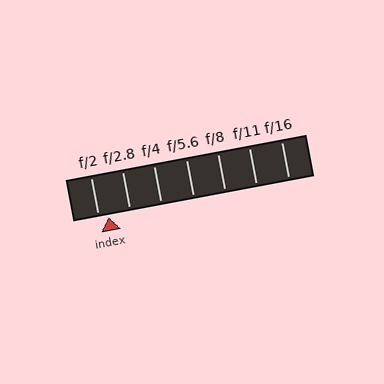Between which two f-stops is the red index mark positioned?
The index mark is between f/2 and f/2.8.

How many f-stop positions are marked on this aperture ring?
There are 7 f-stop positions marked.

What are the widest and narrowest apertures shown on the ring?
The widest aperture shown is f/2 and the narrowest is f/16.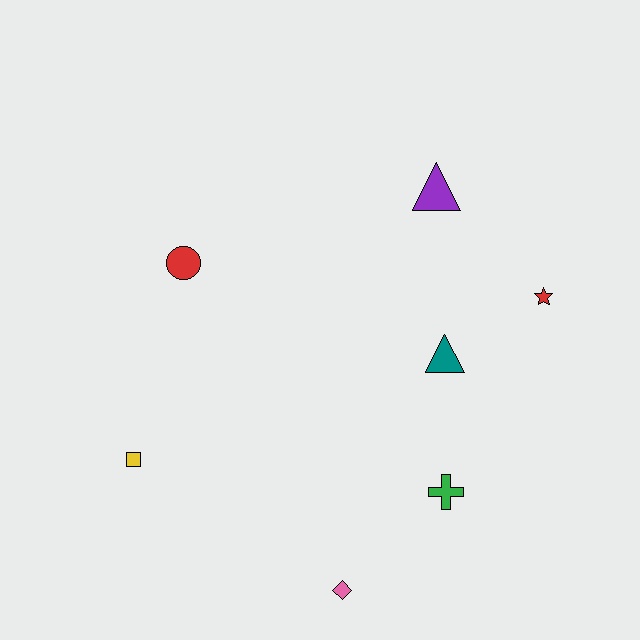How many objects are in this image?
There are 7 objects.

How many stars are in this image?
There is 1 star.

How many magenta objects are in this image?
There are no magenta objects.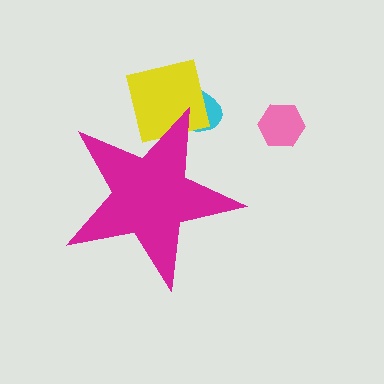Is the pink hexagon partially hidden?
No, the pink hexagon is fully visible.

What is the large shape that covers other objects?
A magenta star.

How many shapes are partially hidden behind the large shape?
2 shapes are partially hidden.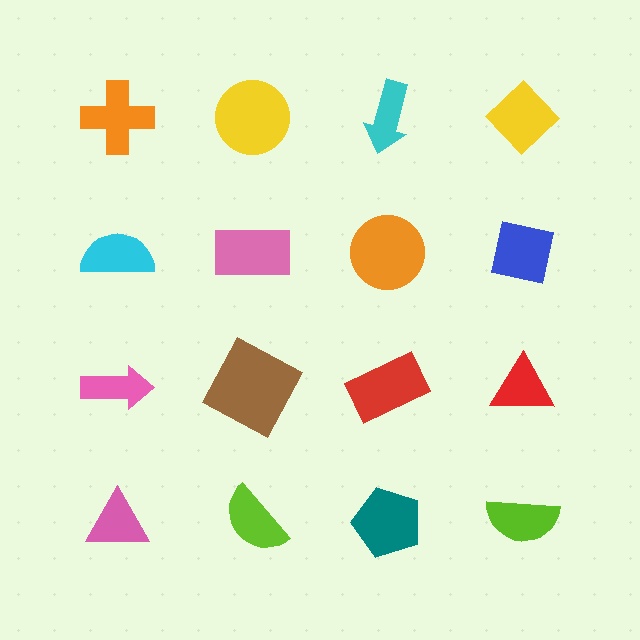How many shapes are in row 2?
4 shapes.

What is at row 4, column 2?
A lime semicircle.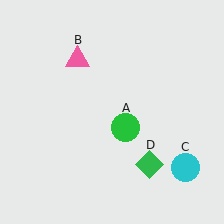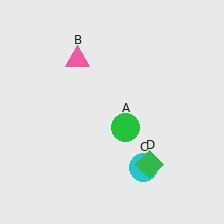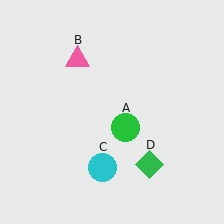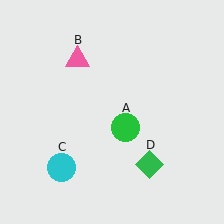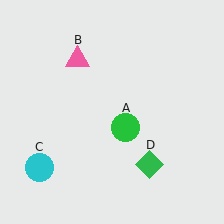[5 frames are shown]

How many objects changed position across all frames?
1 object changed position: cyan circle (object C).